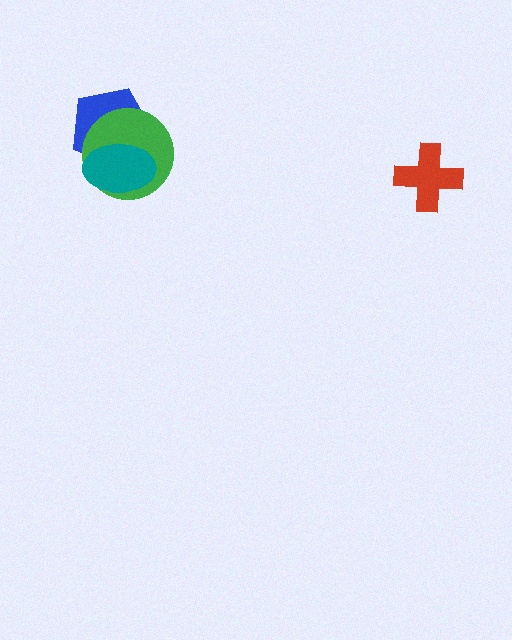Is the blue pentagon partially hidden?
Yes, it is partially covered by another shape.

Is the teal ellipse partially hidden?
No, no other shape covers it.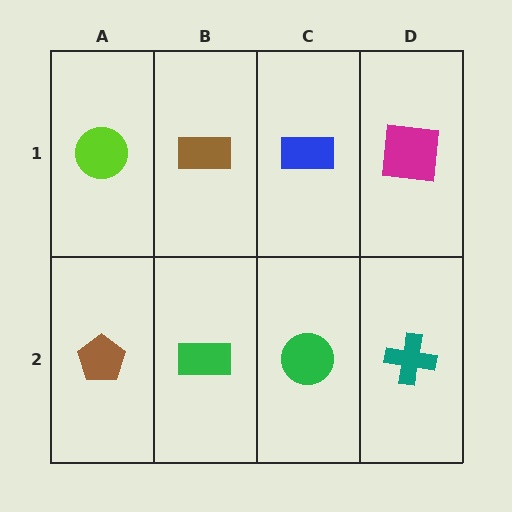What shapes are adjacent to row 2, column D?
A magenta square (row 1, column D), a green circle (row 2, column C).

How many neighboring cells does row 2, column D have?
2.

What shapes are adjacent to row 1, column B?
A green rectangle (row 2, column B), a lime circle (row 1, column A), a blue rectangle (row 1, column C).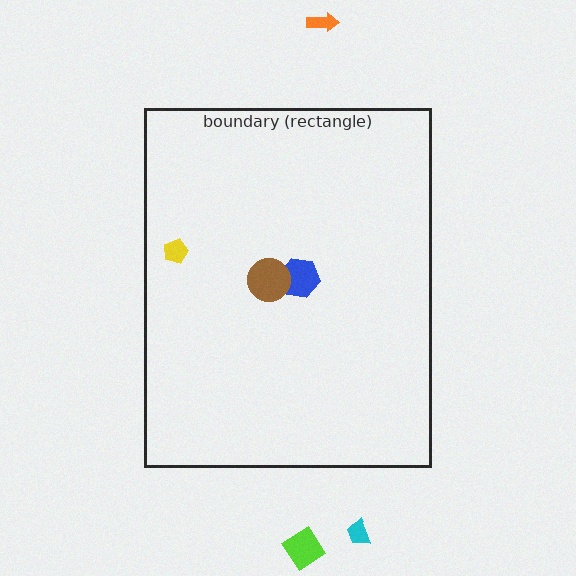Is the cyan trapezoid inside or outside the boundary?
Outside.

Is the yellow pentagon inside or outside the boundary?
Inside.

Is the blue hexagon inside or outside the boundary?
Inside.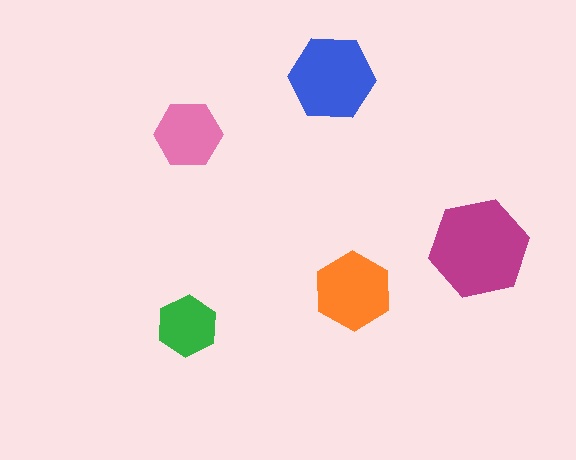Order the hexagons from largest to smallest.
the magenta one, the blue one, the orange one, the pink one, the green one.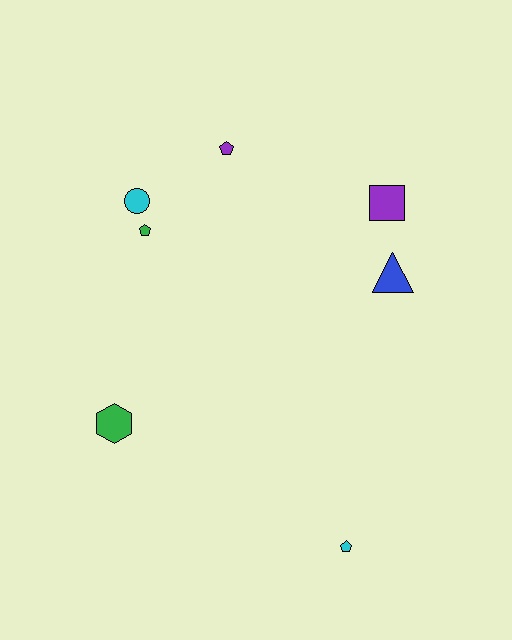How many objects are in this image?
There are 7 objects.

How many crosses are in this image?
There are no crosses.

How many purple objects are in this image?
There are 2 purple objects.